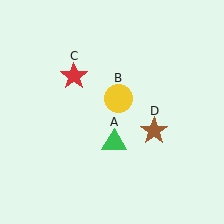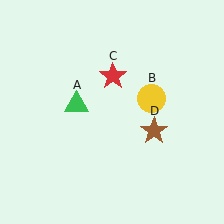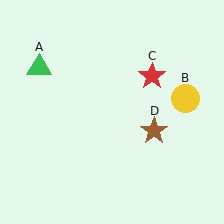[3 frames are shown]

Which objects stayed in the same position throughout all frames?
Brown star (object D) remained stationary.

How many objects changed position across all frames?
3 objects changed position: green triangle (object A), yellow circle (object B), red star (object C).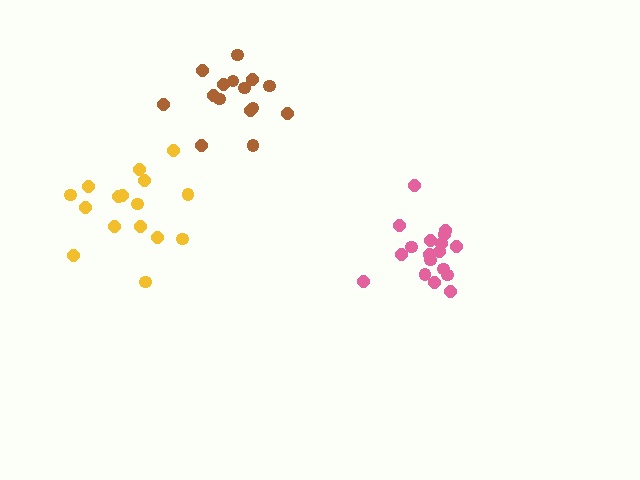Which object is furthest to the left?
The yellow cluster is leftmost.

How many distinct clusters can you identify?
There are 3 distinct clusters.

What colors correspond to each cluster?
The clusters are colored: yellow, pink, brown.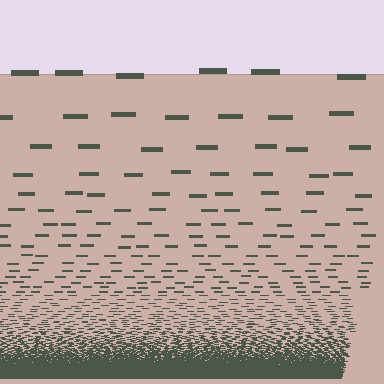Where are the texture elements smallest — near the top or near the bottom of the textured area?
Near the bottom.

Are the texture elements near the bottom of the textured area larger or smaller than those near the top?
Smaller. The gradient is inverted — elements near the bottom are smaller and denser.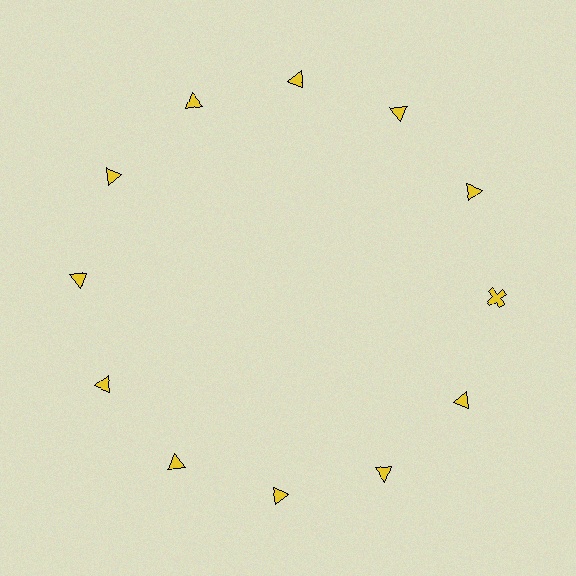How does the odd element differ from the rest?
It has a different shape: cross instead of triangle.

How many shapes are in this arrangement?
There are 12 shapes arranged in a ring pattern.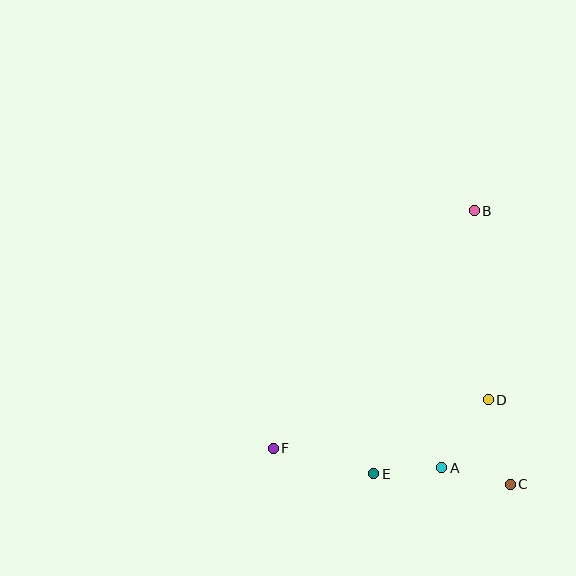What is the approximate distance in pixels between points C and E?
The distance between C and E is approximately 137 pixels.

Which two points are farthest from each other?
Points B and F are farthest from each other.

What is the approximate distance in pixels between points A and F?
The distance between A and F is approximately 170 pixels.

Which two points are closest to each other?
Points A and E are closest to each other.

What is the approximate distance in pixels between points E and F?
The distance between E and F is approximately 104 pixels.